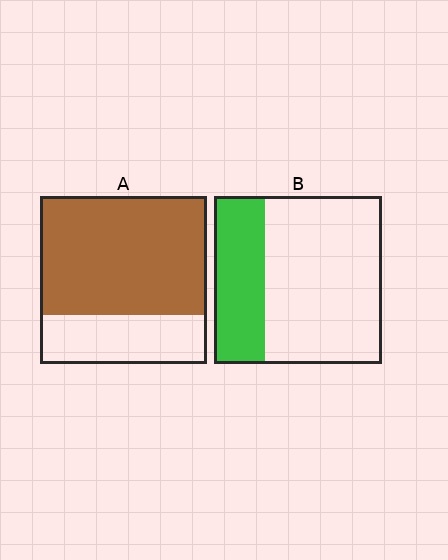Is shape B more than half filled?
No.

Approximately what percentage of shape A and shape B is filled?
A is approximately 70% and B is approximately 30%.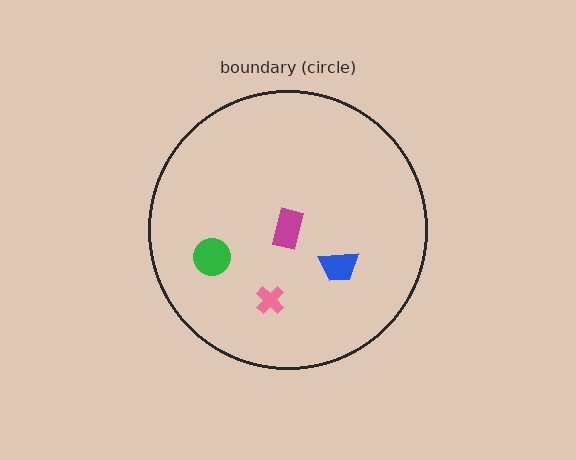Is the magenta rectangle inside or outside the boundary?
Inside.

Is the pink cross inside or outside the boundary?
Inside.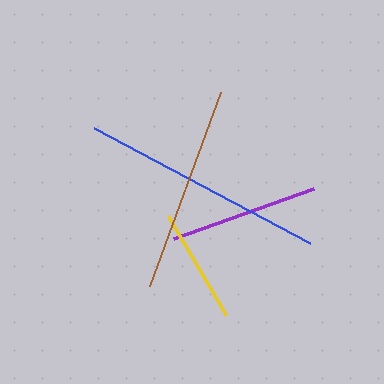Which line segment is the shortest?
The yellow line is the shortest at approximately 115 pixels.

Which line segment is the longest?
The blue line is the longest at approximately 244 pixels.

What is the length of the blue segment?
The blue segment is approximately 244 pixels long.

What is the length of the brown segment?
The brown segment is approximately 206 pixels long.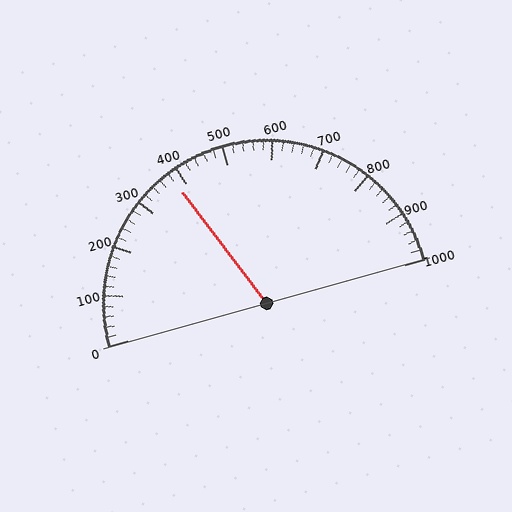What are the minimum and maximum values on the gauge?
The gauge ranges from 0 to 1000.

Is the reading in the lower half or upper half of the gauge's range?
The reading is in the lower half of the range (0 to 1000).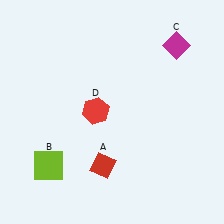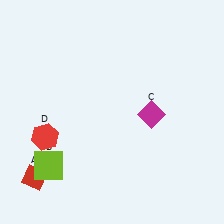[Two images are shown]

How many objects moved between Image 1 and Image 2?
3 objects moved between the two images.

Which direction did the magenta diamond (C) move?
The magenta diamond (C) moved down.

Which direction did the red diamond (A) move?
The red diamond (A) moved left.